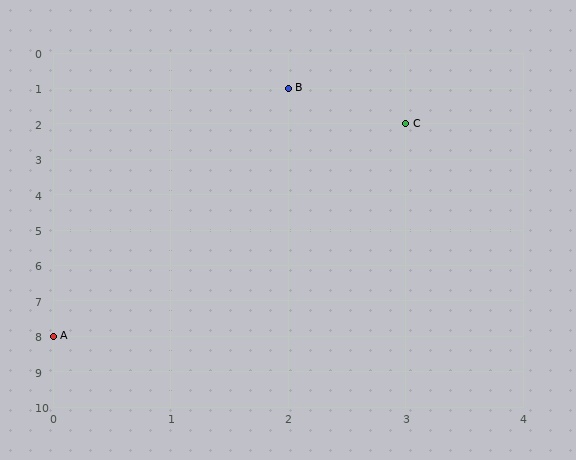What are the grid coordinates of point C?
Point C is at grid coordinates (3, 2).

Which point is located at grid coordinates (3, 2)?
Point C is at (3, 2).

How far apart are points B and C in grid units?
Points B and C are 1 column and 1 row apart (about 1.4 grid units diagonally).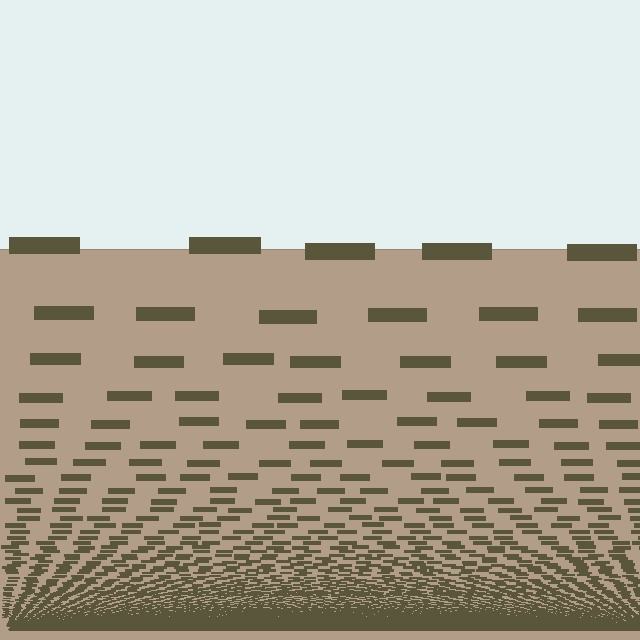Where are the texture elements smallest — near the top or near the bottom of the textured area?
Near the bottom.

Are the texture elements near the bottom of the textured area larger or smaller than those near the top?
Smaller. The gradient is inverted — elements near the bottom are smaller and denser.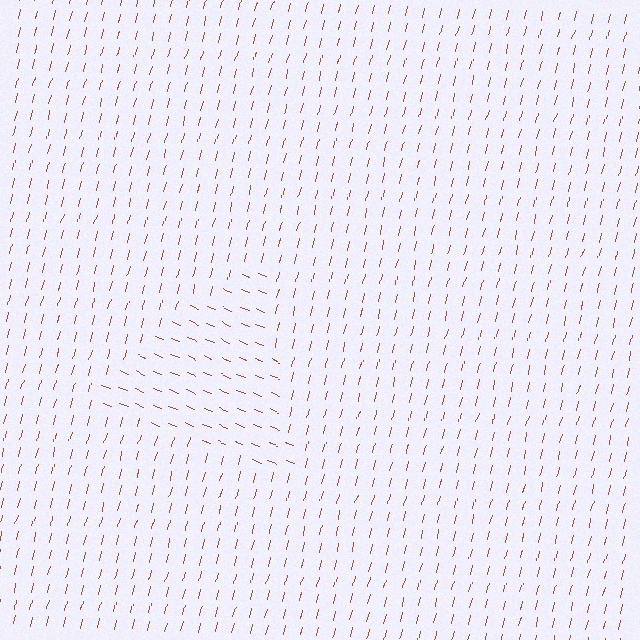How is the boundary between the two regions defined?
The boundary is defined purely by a change in line orientation (approximately 82 degrees difference). All lines are the same color and thickness.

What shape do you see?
I see a triangle.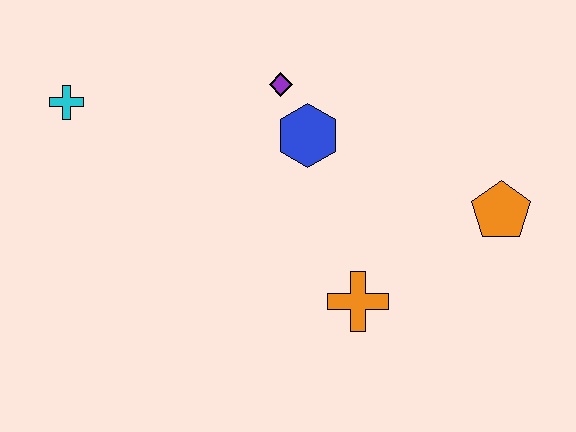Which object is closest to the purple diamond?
The blue hexagon is closest to the purple diamond.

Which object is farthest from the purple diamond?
The orange pentagon is farthest from the purple diamond.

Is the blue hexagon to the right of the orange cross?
No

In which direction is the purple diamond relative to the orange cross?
The purple diamond is above the orange cross.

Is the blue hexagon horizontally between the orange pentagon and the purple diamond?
Yes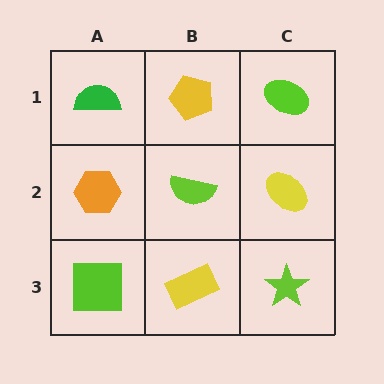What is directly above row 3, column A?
An orange hexagon.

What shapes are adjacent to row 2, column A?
A green semicircle (row 1, column A), a lime square (row 3, column A), a lime semicircle (row 2, column B).